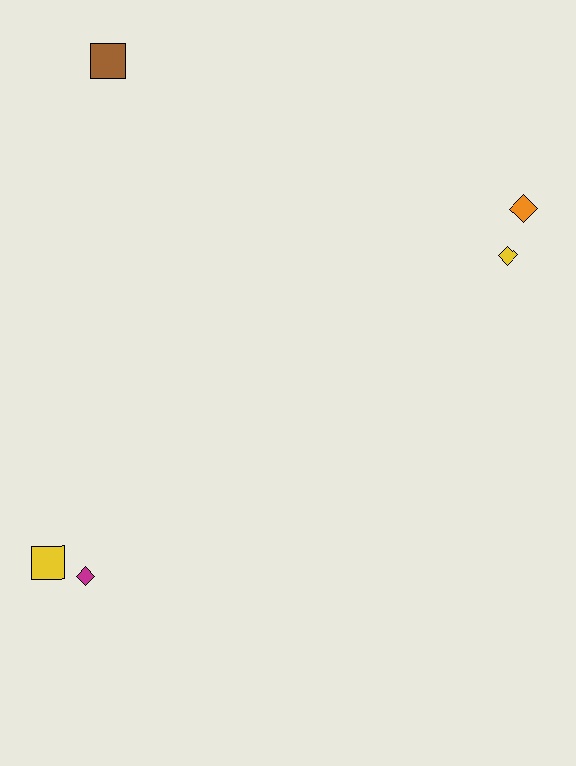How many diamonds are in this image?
There are 3 diamonds.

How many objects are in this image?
There are 5 objects.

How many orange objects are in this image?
There is 1 orange object.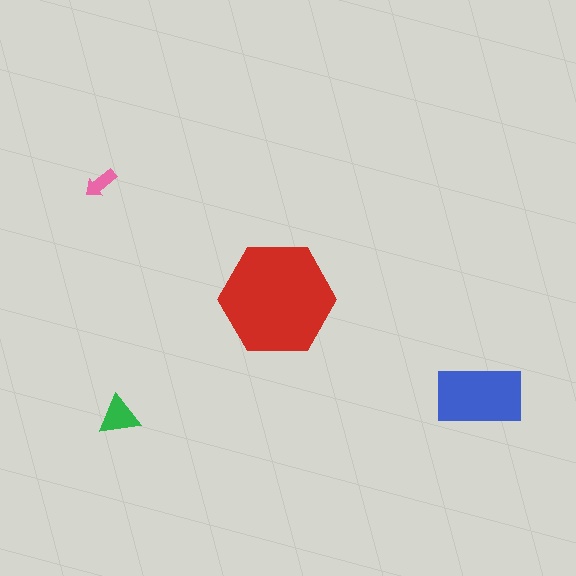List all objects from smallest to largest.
The pink arrow, the green triangle, the blue rectangle, the red hexagon.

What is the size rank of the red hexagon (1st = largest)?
1st.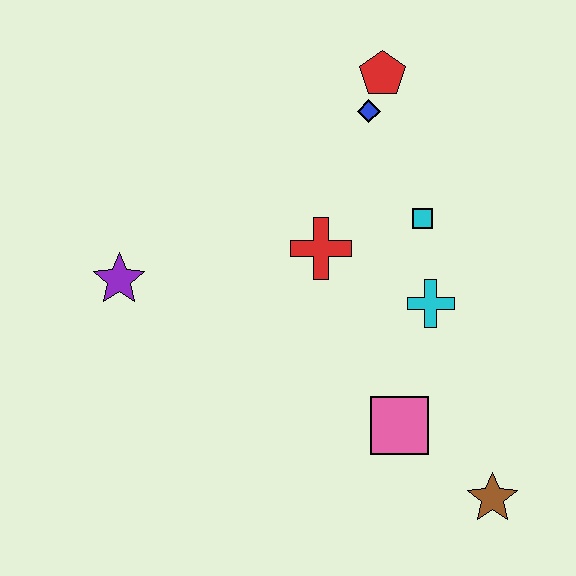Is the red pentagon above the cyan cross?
Yes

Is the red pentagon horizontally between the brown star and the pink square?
No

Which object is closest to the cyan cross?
The cyan square is closest to the cyan cross.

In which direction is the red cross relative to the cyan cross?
The red cross is to the left of the cyan cross.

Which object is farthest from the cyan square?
The purple star is farthest from the cyan square.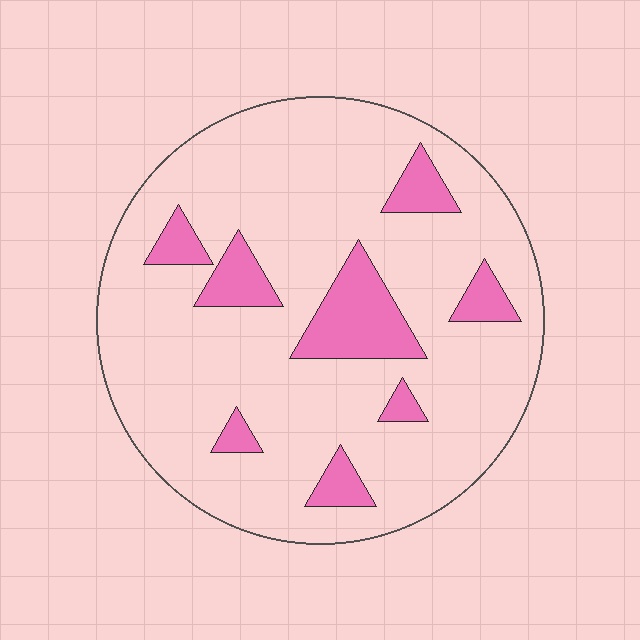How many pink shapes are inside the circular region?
8.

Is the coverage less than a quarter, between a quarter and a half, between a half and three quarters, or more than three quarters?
Less than a quarter.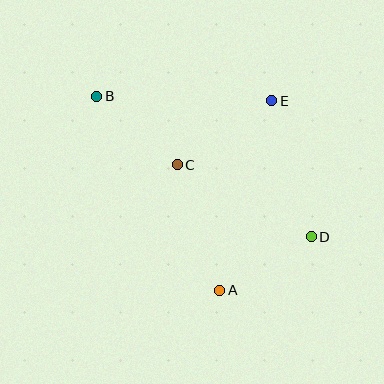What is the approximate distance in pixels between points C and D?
The distance between C and D is approximately 152 pixels.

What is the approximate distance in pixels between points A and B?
The distance between A and B is approximately 230 pixels.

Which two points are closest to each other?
Points B and C are closest to each other.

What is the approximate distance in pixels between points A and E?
The distance between A and E is approximately 197 pixels.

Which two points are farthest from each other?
Points B and D are farthest from each other.